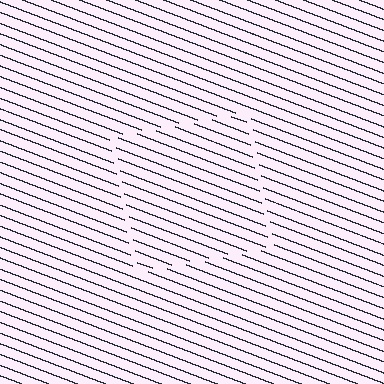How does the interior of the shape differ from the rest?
The interior of the shape contains the same grating, shifted by half a period — the contour is defined by the phase discontinuity where line-ends from the inner and outer gratings abut.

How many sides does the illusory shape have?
4 sides — the line-ends trace a square.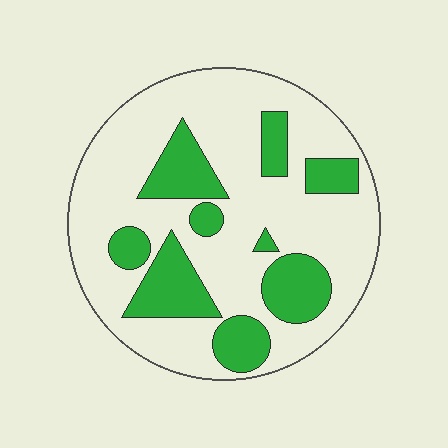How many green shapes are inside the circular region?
9.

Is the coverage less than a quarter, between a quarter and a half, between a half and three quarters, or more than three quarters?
Between a quarter and a half.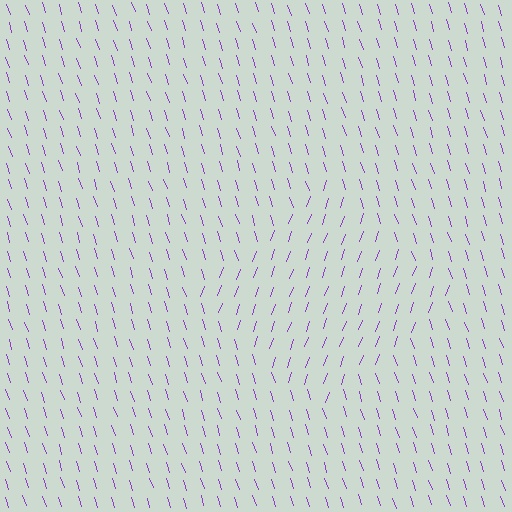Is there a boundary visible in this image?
Yes, there is a texture boundary formed by a change in line orientation.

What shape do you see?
I see a diamond.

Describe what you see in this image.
The image is filled with small purple line segments. A diamond region in the image has lines oriented differently from the surrounding lines, creating a visible texture boundary.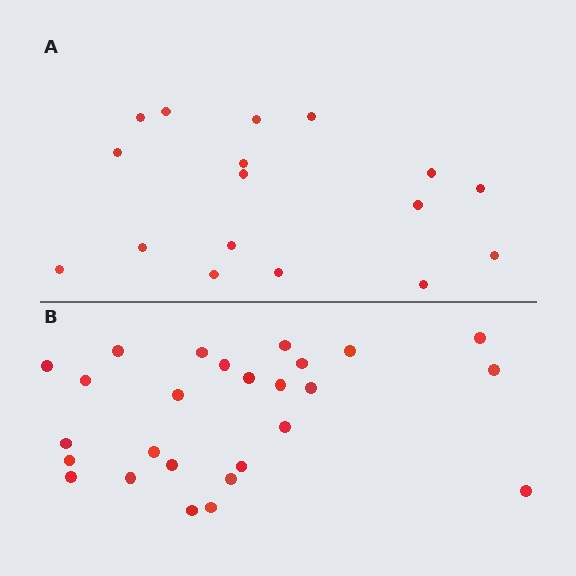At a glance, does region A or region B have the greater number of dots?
Region B (the bottom region) has more dots.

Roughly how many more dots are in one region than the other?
Region B has roughly 8 or so more dots than region A.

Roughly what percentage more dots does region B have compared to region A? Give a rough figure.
About 55% more.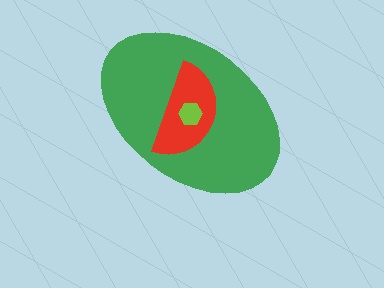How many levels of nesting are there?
3.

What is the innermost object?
The lime hexagon.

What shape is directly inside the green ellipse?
The red semicircle.